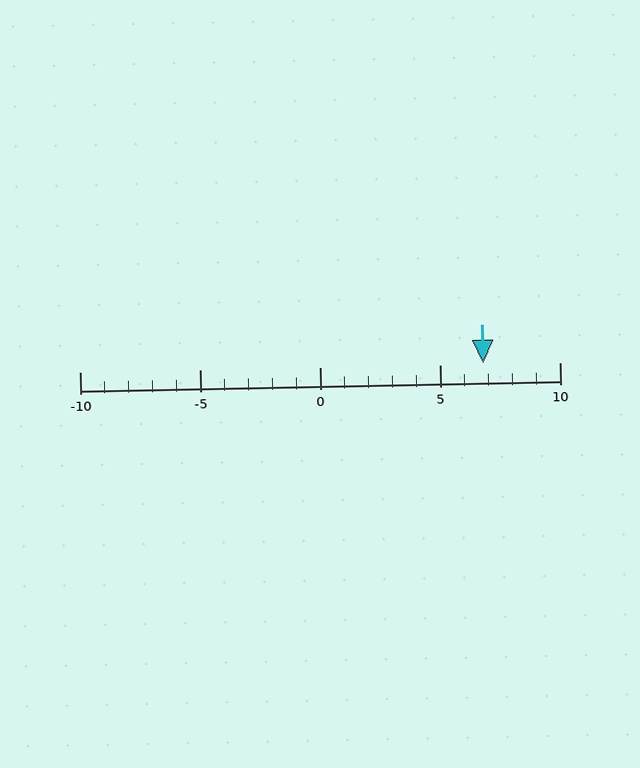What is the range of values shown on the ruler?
The ruler shows values from -10 to 10.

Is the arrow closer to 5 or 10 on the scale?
The arrow is closer to 5.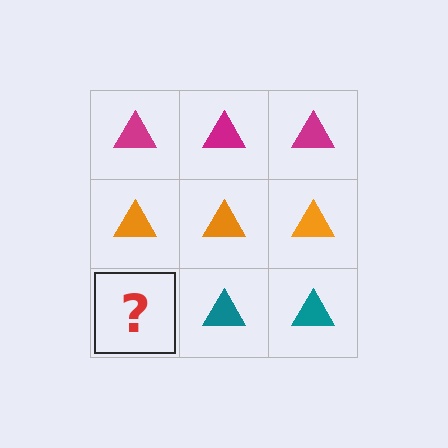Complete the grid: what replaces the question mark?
The question mark should be replaced with a teal triangle.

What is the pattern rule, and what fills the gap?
The rule is that each row has a consistent color. The gap should be filled with a teal triangle.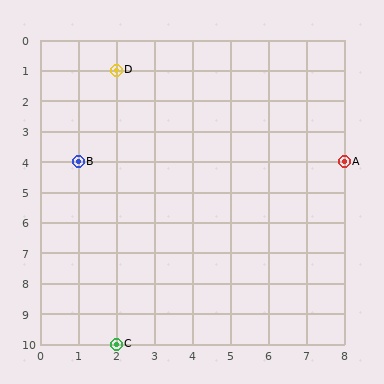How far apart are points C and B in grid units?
Points C and B are 1 column and 6 rows apart (about 6.1 grid units diagonally).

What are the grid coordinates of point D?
Point D is at grid coordinates (2, 1).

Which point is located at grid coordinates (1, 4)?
Point B is at (1, 4).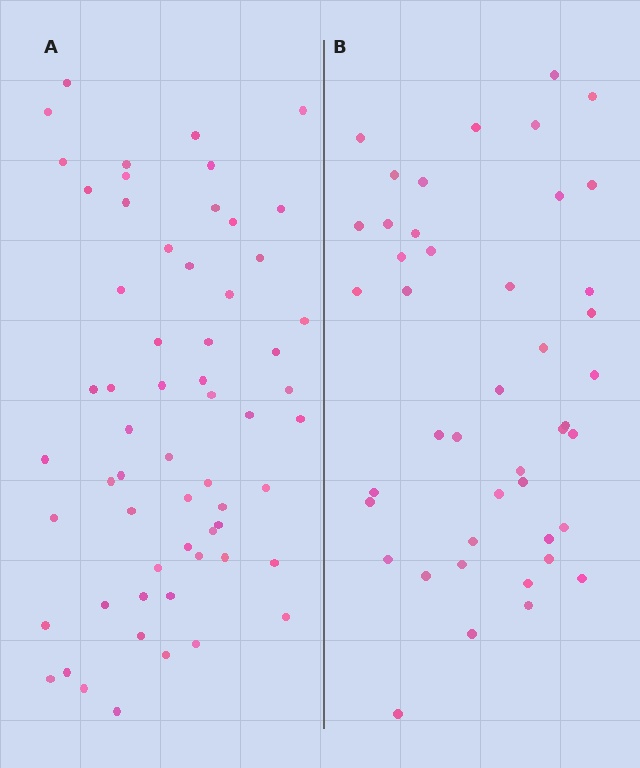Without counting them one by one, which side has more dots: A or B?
Region A (the left region) has more dots.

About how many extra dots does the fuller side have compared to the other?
Region A has approximately 15 more dots than region B.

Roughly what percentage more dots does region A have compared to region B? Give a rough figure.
About 35% more.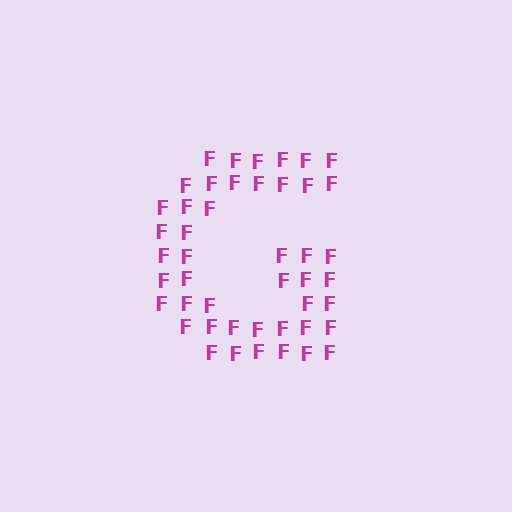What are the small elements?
The small elements are letter F's.